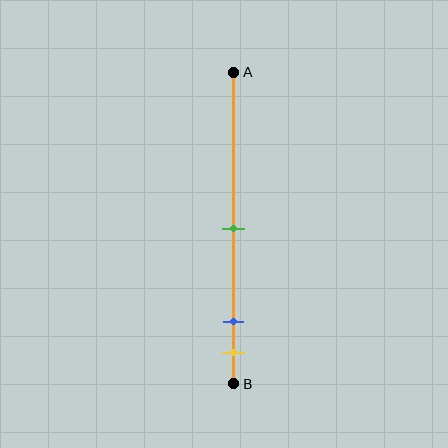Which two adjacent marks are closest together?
The blue and yellow marks are the closest adjacent pair.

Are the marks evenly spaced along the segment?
No, the marks are not evenly spaced.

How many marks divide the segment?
There are 3 marks dividing the segment.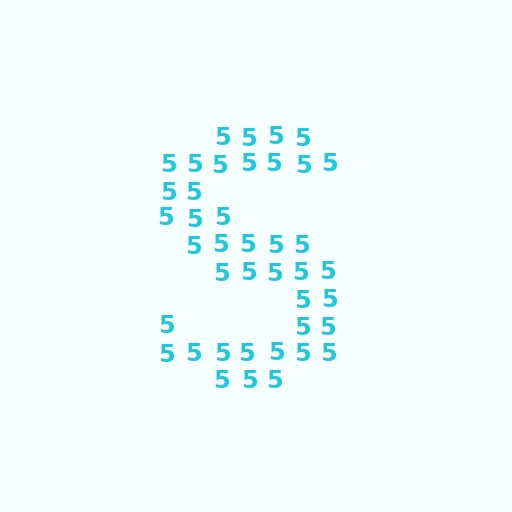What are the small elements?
The small elements are digit 5's.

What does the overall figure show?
The overall figure shows the letter S.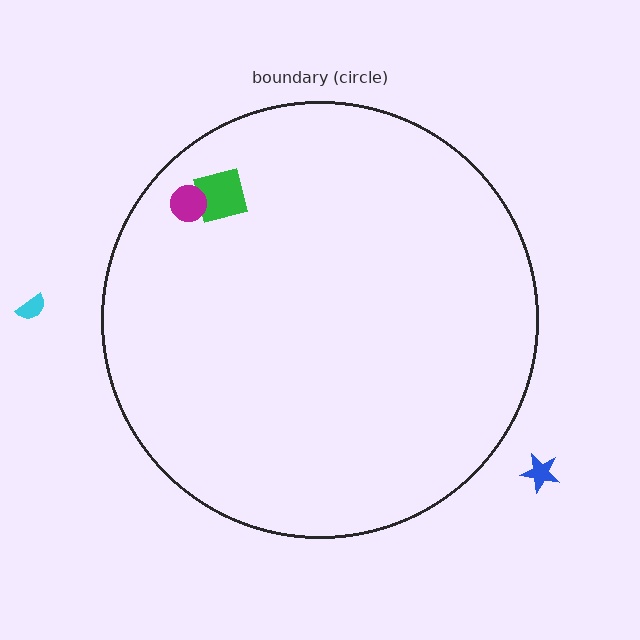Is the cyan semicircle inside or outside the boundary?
Outside.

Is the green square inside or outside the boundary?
Inside.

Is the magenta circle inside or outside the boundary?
Inside.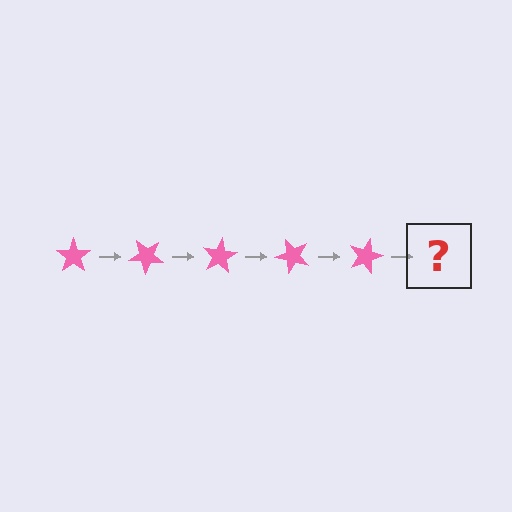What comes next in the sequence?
The next element should be a pink star rotated 200 degrees.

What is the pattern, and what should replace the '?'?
The pattern is that the star rotates 40 degrees each step. The '?' should be a pink star rotated 200 degrees.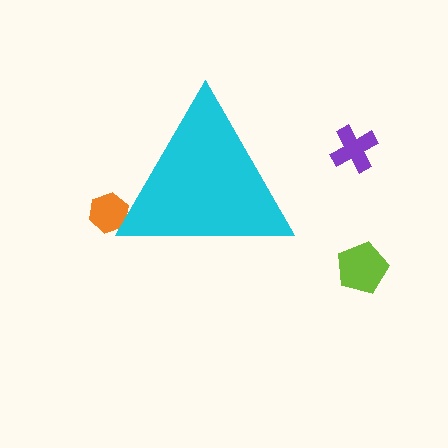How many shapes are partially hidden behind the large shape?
1 shape is partially hidden.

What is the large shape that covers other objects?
A cyan triangle.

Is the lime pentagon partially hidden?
No, the lime pentagon is fully visible.